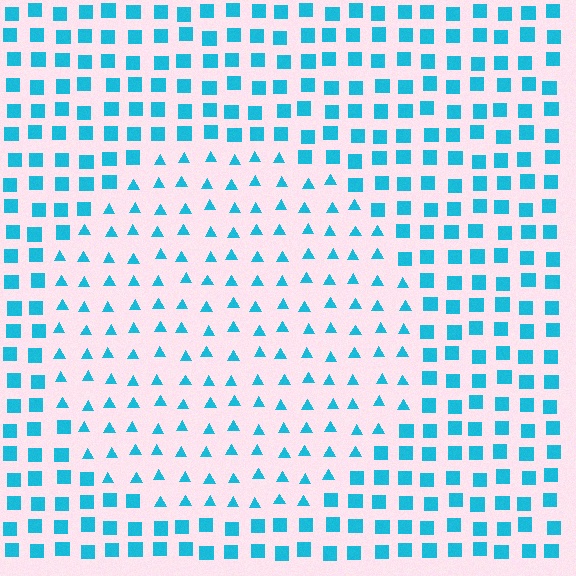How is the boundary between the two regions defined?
The boundary is defined by a change in element shape: triangles inside vs. squares outside. All elements share the same color and spacing.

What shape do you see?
I see a circle.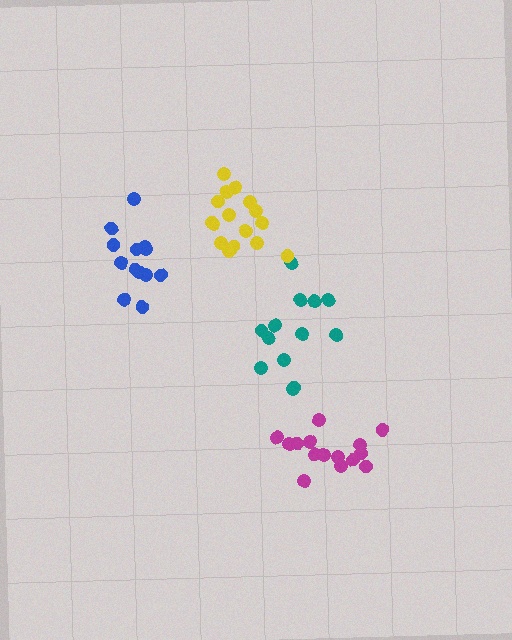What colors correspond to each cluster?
The clusters are colored: magenta, teal, blue, yellow.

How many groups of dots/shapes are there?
There are 4 groups.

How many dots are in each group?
Group 1: 15 dots, Group 2: 13 dots, Group 3: 13 dots, Group 4: 16 dots (57 total).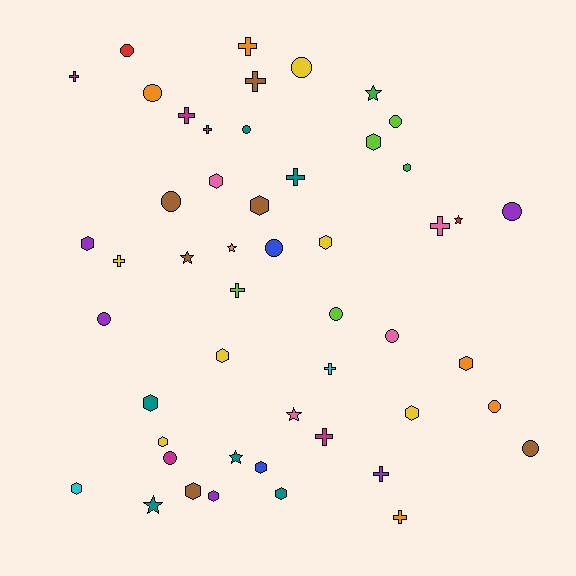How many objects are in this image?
There are 50 objects.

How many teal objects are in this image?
There are 6 teal objects.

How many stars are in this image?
There are 7 stars.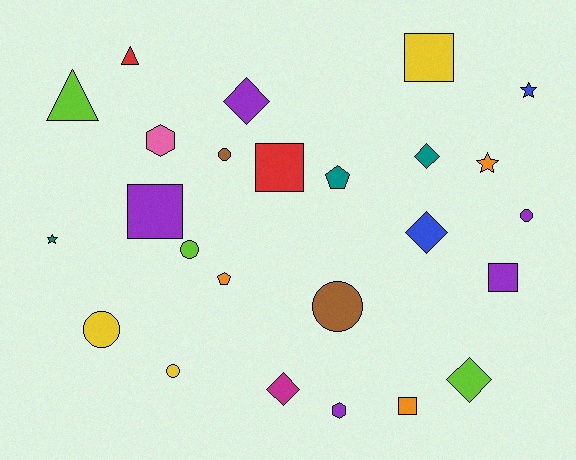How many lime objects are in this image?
There are 3 lime objects.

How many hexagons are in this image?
There are 2 hexagons.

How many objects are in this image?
There are 25 objects.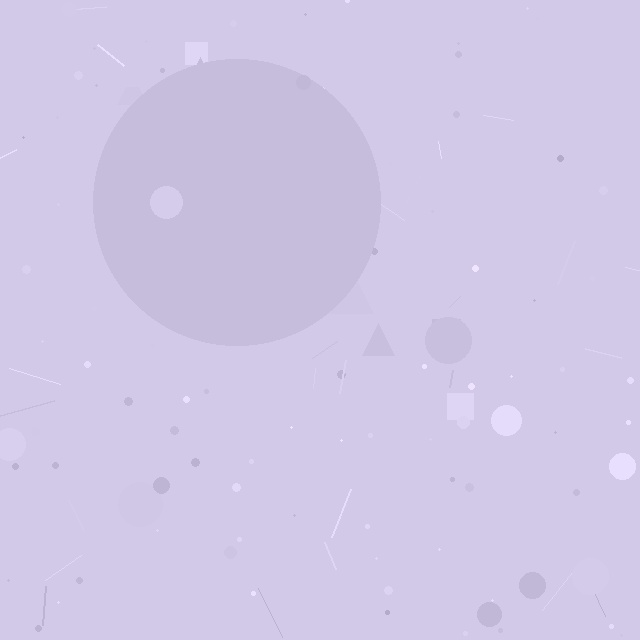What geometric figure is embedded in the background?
A circle is embedded in the background.